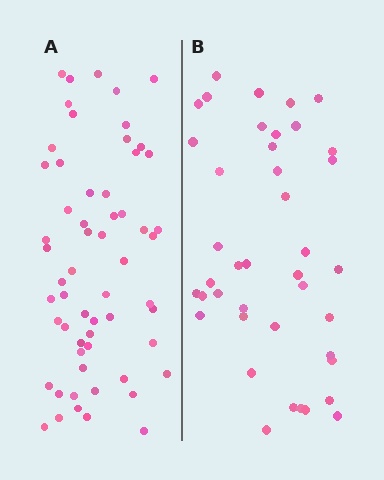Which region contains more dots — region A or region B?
Region A (the left region) has more dots.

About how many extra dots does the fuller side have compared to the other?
Region A has approximately 20 more dots than region B.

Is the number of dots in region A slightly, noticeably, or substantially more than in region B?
Region A has noticeably more, but not dramatically so. The ratio is roughly 1.4 to 1.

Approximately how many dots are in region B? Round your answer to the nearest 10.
About 40 dots. (The exact count is 41, which rounds to 40.)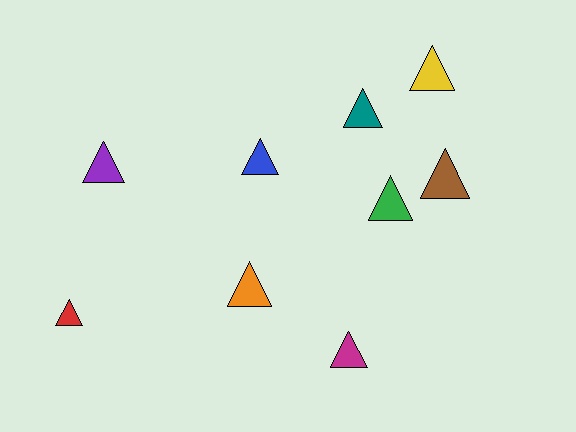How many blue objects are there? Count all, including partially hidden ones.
There is 1 blue object.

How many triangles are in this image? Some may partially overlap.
There are 9 triangles.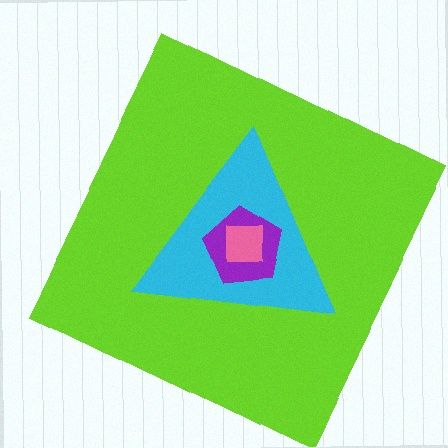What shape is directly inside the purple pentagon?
The pink square.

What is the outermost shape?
The lime square.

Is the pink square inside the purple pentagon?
Yes.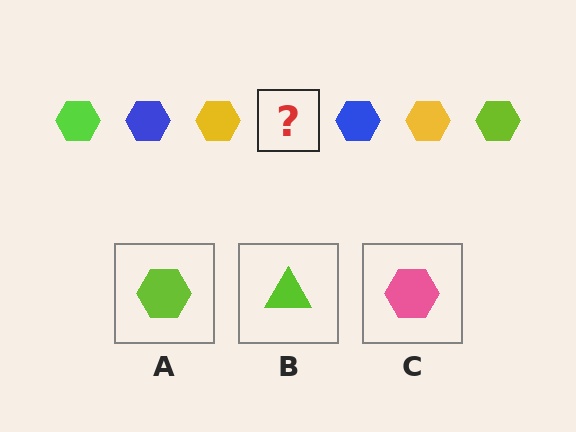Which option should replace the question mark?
Option A.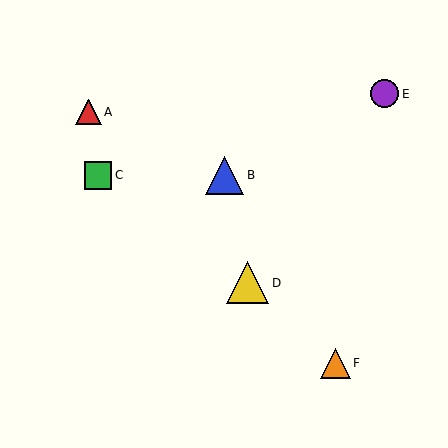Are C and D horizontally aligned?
No, C is at y≈175 and D is at y≈283.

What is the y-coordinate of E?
Object E is at y≈94.